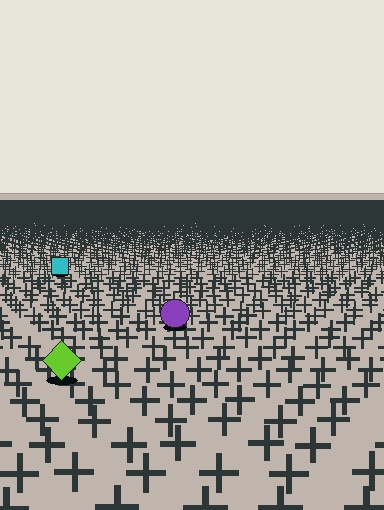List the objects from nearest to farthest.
From nearest to farthest: the lime diamond, the purple circle, the cyan square.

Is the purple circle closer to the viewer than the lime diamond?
No. The lime diamond is closer — you can tell from the texture gradient: the ground texture is coarser near it.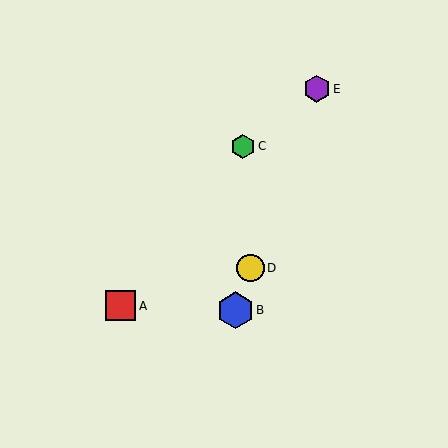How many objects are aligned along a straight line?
3 objects (B, D, E) are aligned along a straight line.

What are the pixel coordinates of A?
Object A is at (120, 306).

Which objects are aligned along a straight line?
Objects B, D, E are aligned along a straight line.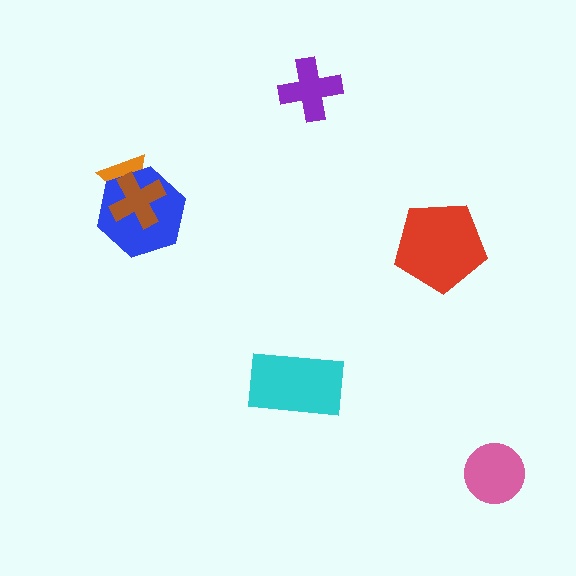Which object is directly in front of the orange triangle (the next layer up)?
The blue hexagon is directly in front of the orange triangle.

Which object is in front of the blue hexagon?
The brown cross is in front of the blue hexagon.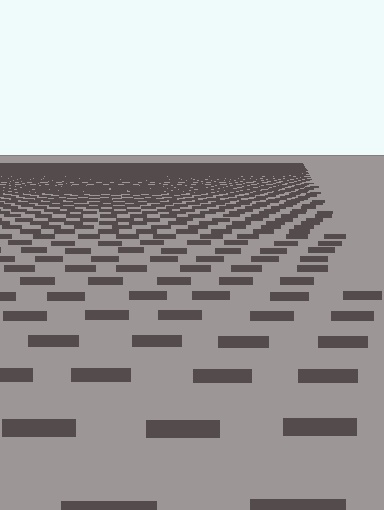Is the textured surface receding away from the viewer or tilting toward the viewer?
The surface is receding away from the viewer. Texture elements get smaller and denser toward the top.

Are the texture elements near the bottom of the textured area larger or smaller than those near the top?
Larger. Near the bottom, elements are closer to the viewer and appear at a bigger on-screen size.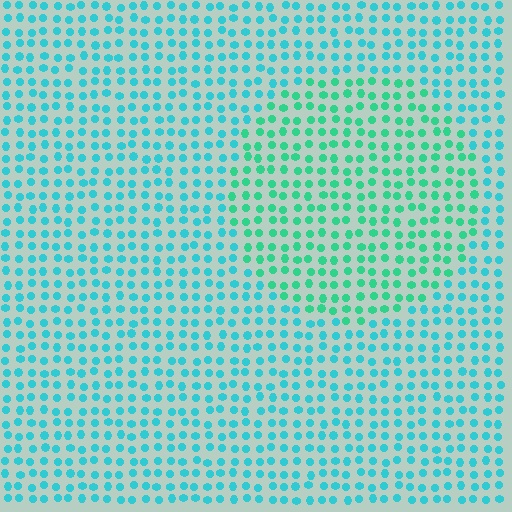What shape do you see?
I see a circle.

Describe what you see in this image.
The image is filled with small cyan elements in a uniform arrangement. A circle-shaped region is visible where the elements are tinted to a slightly different hue, forming a subtle color boundary.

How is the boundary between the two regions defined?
The boundary is defined purely by a slight shift in hue (about 30 degrees). Spacing, size, and orientation are identical on both sides.